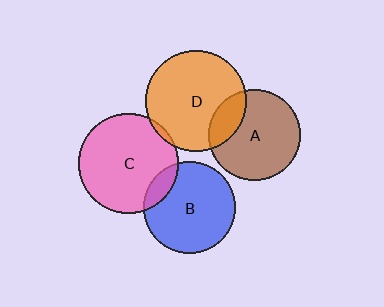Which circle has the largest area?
Circle D (orange).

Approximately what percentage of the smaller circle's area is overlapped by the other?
Approximately 5%.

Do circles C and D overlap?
Yes.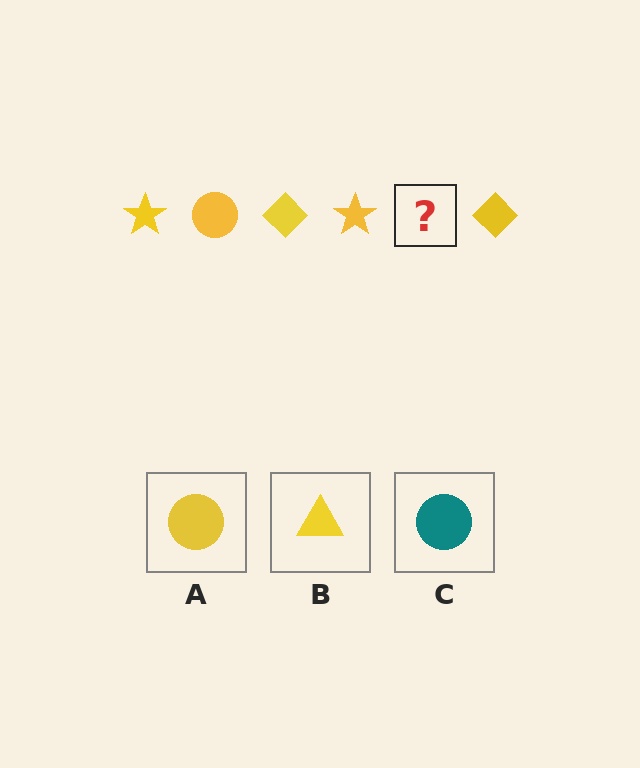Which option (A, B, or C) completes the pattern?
A.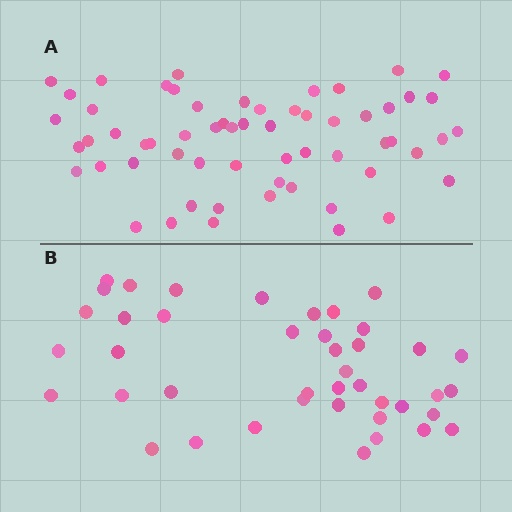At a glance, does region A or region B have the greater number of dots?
Region A (the top region) has more dots.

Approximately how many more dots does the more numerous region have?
Region A has approximately 20 more dots than region B.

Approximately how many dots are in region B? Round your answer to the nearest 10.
About 40 dots. (The exact count is 42, which rounds to 40.)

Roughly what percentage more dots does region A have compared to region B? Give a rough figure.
About 45% more.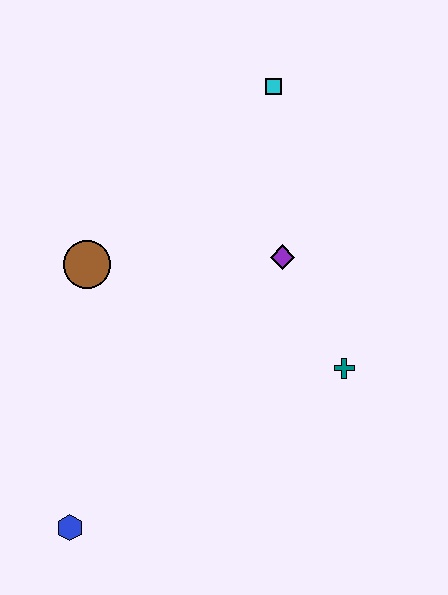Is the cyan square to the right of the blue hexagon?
Yes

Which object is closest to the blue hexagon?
The brown circle is closest to the blue hexagon.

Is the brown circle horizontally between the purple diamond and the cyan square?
No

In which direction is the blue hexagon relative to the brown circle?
The blue hexagon is below the brown circle.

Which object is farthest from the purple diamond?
The blue hexagon is farthest from the purple diamond.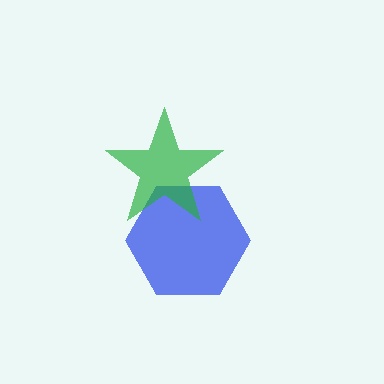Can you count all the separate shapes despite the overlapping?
Yes, there are 2 separate shapes.